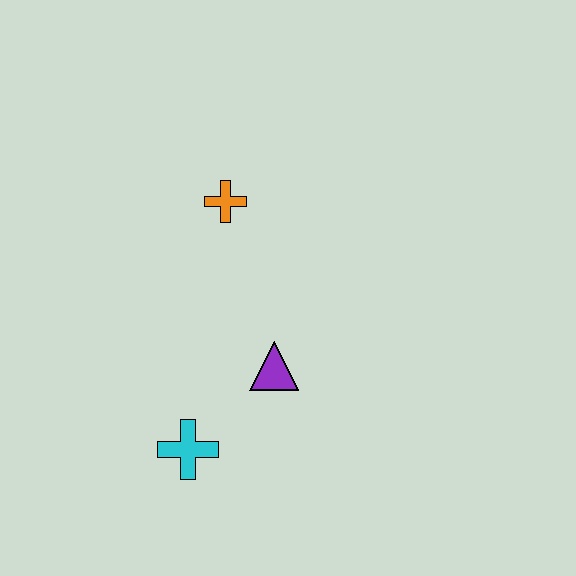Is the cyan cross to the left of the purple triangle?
Yes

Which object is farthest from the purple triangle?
The orange cross is farthest from the purple triangle.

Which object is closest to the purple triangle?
The cyan cross is closest to the purple triangle.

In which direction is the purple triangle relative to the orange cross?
The purple triangle is below the orange cross.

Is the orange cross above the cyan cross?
Yes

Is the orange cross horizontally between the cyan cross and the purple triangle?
Yes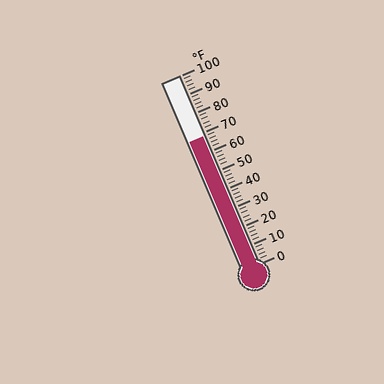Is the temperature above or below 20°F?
The temperature is above 20°F.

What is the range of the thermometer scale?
The thermometer scale ranges from 0°F to 100°F.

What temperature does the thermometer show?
The thermometer shows approximately 68°F.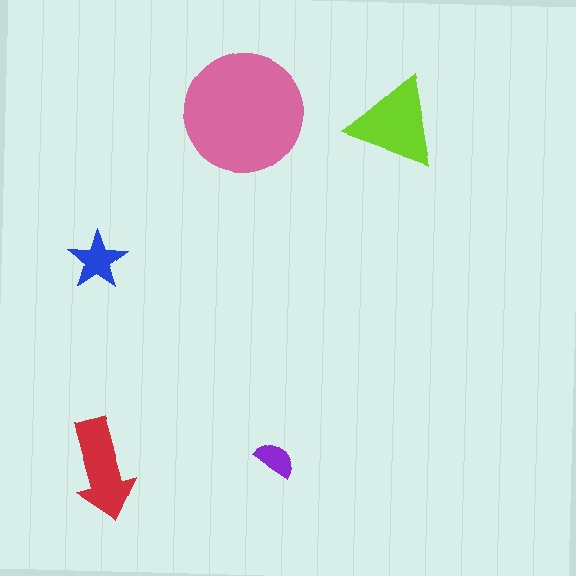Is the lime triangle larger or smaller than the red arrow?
Larger.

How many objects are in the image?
There are 5 objects in the image.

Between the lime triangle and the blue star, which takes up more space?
The lime triangle.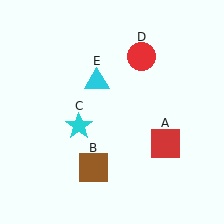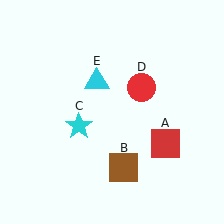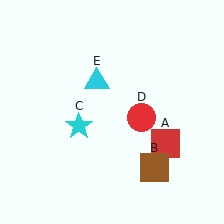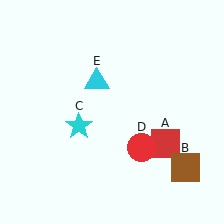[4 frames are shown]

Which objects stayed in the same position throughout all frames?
Red square (object A) and cyan star (object C) and cyan triangle (object E) remained stationary.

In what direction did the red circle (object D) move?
The red circle (object D) moved down.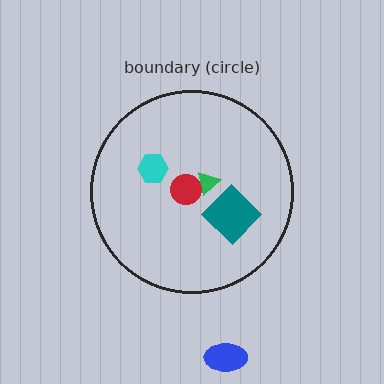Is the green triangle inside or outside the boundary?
Inside.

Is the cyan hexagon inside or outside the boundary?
Inside.